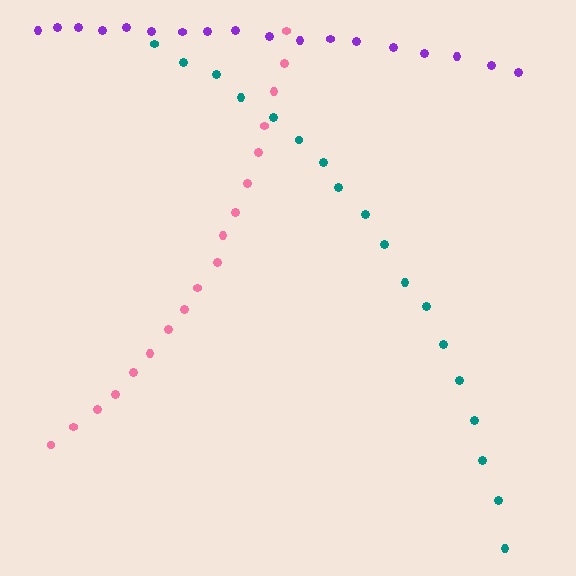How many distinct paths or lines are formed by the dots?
There are 3 distinct paths.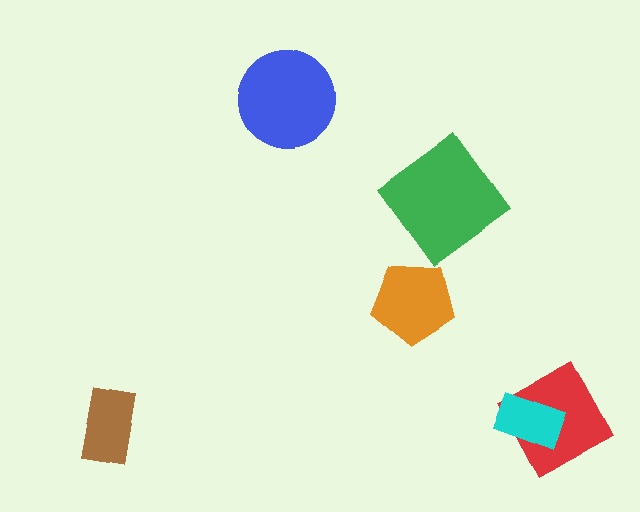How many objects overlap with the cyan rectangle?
1 object overlaps with the cyan rectangle.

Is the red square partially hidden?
Yes, it is partially covered by another shape.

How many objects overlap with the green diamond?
0 objects overlap with the green diamond.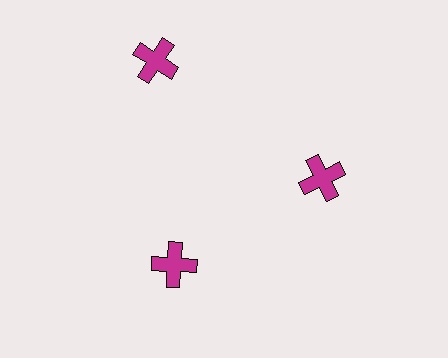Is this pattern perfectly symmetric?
No. The 3 magenta crosses are arranged in a ring, but one element near the 11 o'clock position is pushed outward from the center, breaking the 3-fold rotational symmetry.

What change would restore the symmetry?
The symmetry would be restored by moving it inward, back onto the ring so that all 3 crosses sit at equal angles and equal distance from the center.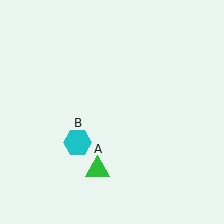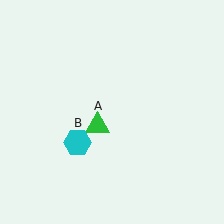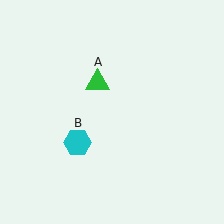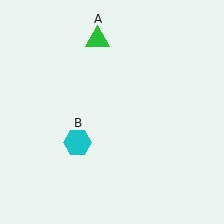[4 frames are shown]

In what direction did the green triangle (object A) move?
The green triangle (object A) moved up.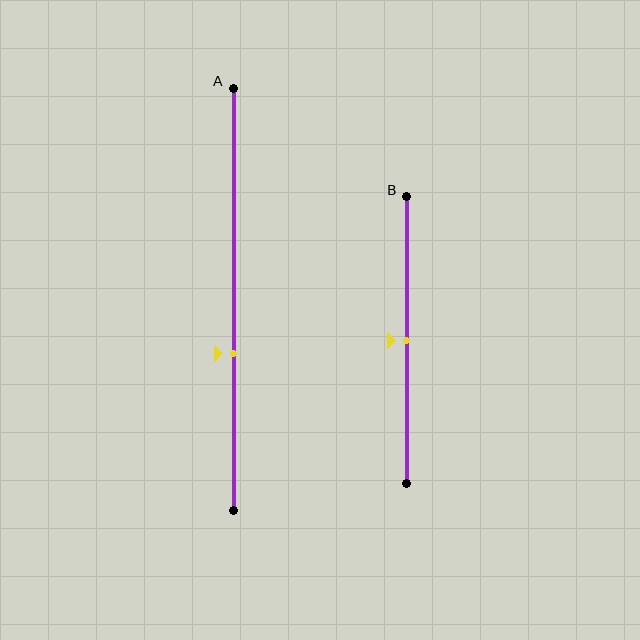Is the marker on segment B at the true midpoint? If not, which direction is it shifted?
Yes, the marker on segment B is at the true midpoint.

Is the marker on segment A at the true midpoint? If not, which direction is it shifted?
No, the marker on segment A is shifted downward by about 13% of the segment length.